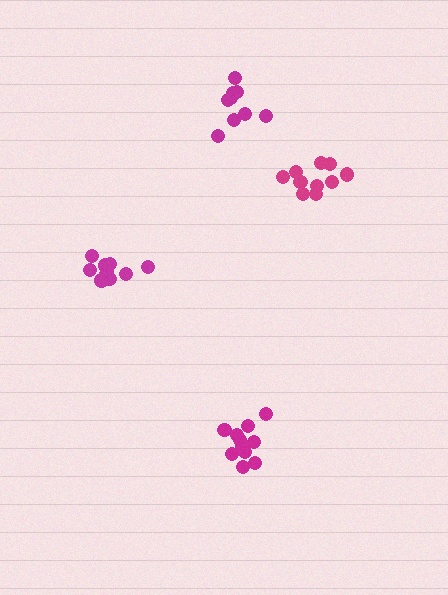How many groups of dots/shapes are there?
There are 4 groups.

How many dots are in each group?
Group 1: 12 dots, Group 2: 9 dots, Group 3: 11 dots, Group 4: 10 dots (42 total).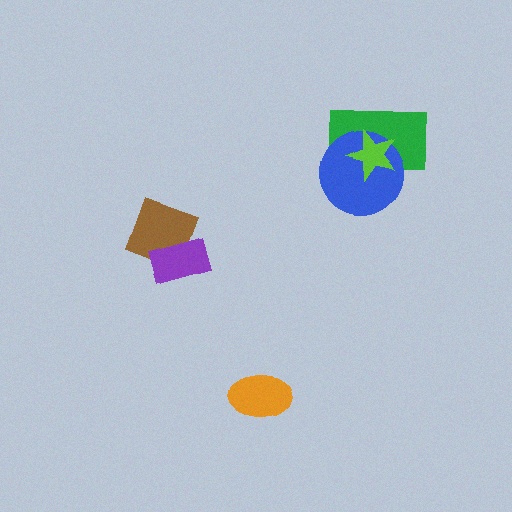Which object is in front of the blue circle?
The lime star is in front of the blue circle.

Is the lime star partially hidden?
No, no other shape covers it.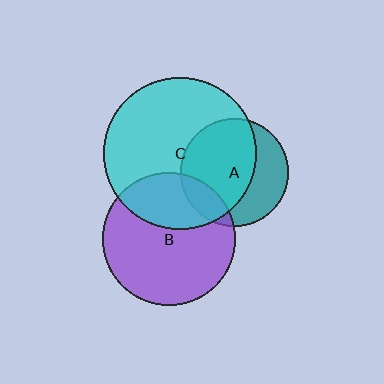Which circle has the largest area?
Circle C (cyan).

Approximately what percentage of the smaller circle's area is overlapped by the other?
Approximately 30%.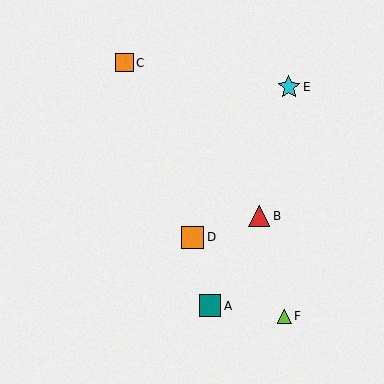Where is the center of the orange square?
The center of the orange square is at (193, 237).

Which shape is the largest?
The cyan star (labeled E) is the largest.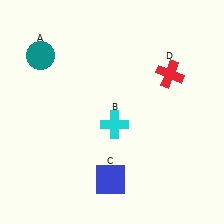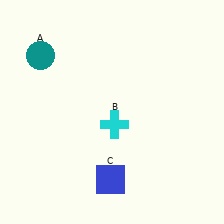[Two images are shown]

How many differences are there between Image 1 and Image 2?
There is 1 difference between the two images.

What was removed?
The red cross (D) was removed in Image 2.